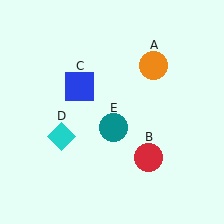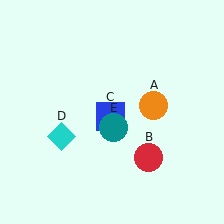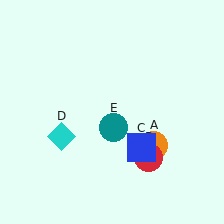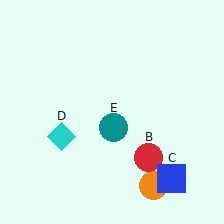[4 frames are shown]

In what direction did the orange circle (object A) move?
The orange circle (object A) moved down.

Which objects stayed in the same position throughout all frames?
Red circle (object B) and cyan diamond (object D) and teal circle (object E) remained stationary.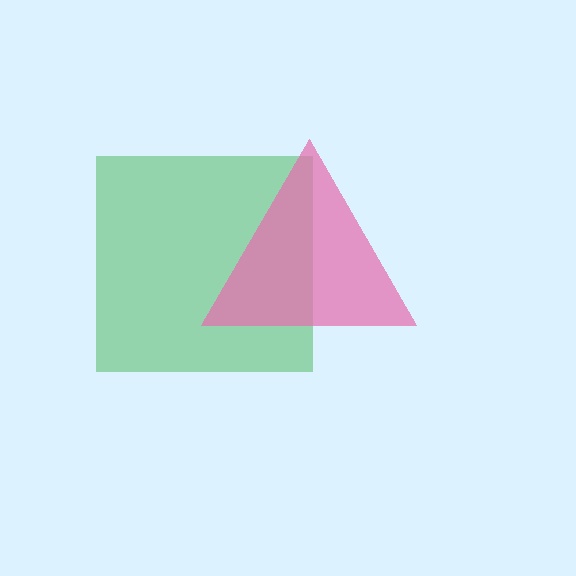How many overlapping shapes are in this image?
There are 2 overlapping shapes in the image.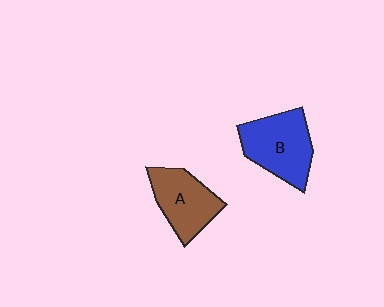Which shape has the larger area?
Shape B (blue).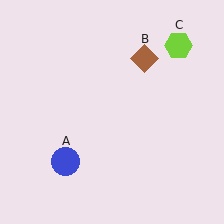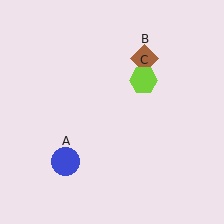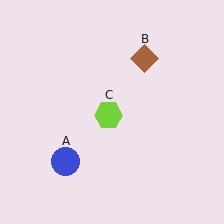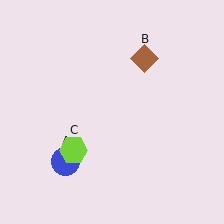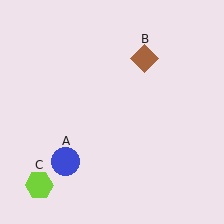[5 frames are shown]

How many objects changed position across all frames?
1 object changed position: lime hexagon (object C).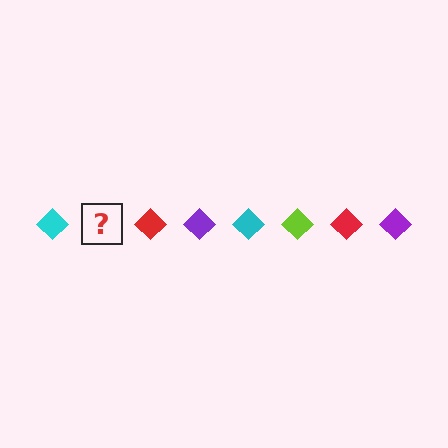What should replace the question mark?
The question mark should be replaced with a lime diamond.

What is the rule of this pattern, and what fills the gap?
The rule is that the pattern cycles through cyan, lime, red, purple diamonds. The gap should be filled with a lime diamond.